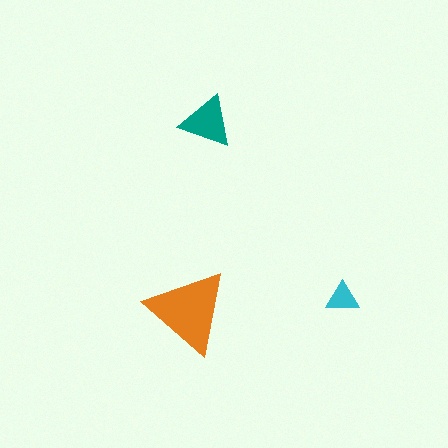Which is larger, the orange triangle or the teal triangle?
The orange one.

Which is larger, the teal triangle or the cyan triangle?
The teal one.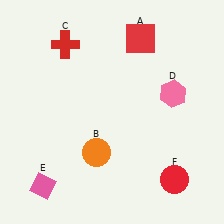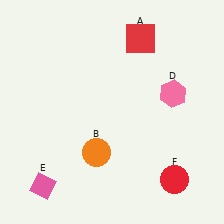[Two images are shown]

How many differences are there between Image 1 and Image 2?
There is 1 difference between the two images.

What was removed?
The red cross (C) was removed in Image 2.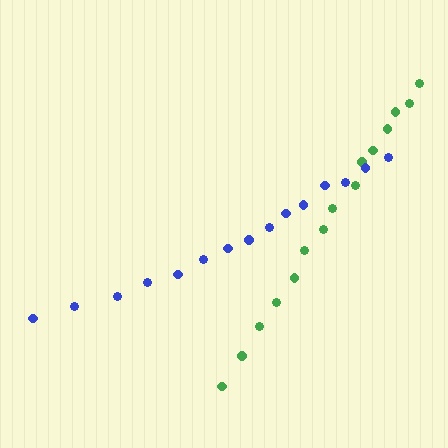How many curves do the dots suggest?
There are 2 distinct paths.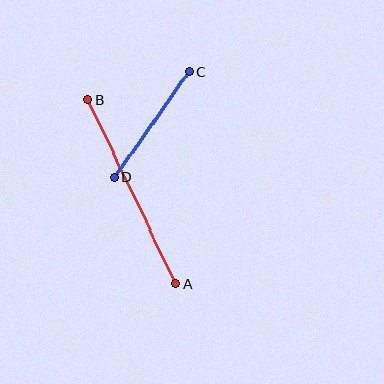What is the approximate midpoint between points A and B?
The midpoint is at approximately (132, 192) pixels.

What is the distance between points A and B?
The distance is approximately 204 pixels.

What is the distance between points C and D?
The distance is approximately 129 pixels.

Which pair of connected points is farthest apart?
Points A and B are farthest apart.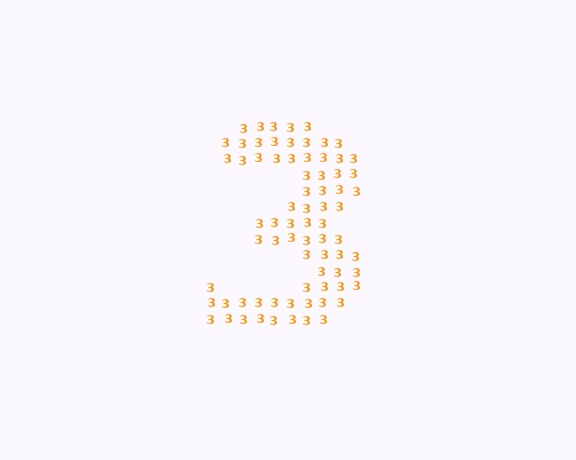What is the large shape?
The large shape is the digit 3.